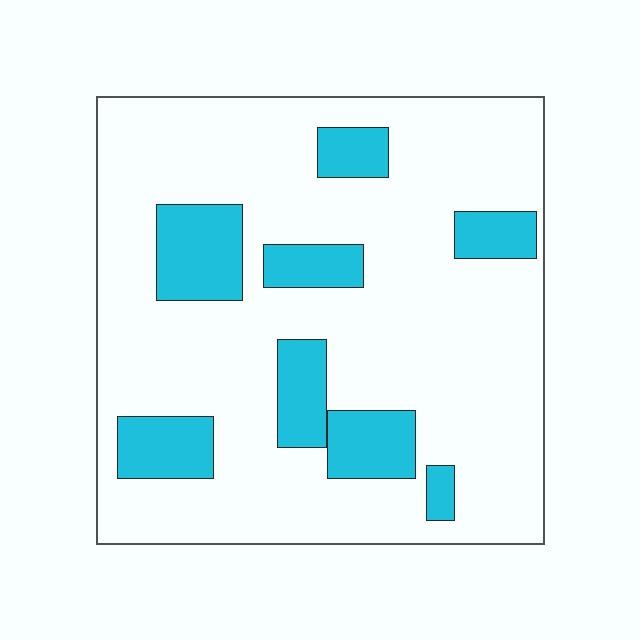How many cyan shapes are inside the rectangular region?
8.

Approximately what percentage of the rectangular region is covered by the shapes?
Approximately 20%.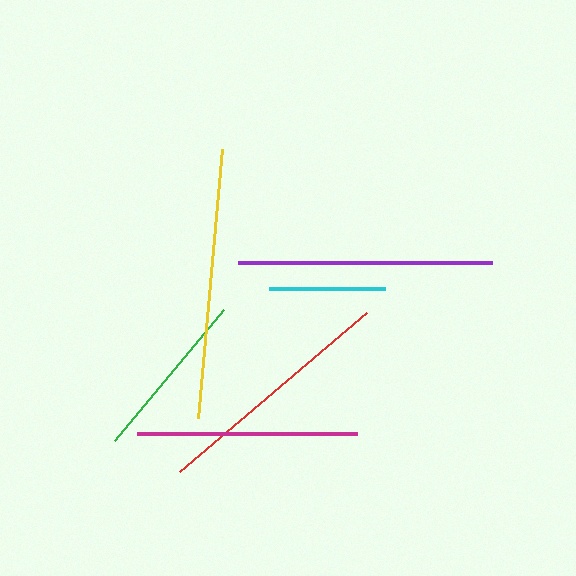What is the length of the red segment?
The red segment is approximately 245 pixels long.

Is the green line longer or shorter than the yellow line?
The yellow line is longer than the green line.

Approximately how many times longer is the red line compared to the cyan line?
The red line is approximately 2.1 times the length of the cyan line.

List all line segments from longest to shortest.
From longest to shortest: yellow, purple, red, magenta, green, cyan.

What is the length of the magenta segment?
The magenta segment is approximately 220 pixels long.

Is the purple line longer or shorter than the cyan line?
The purple line is longer than the cyan line.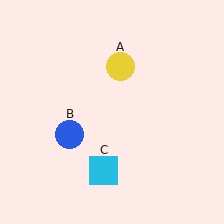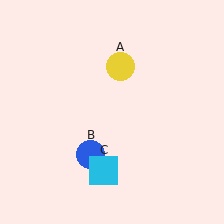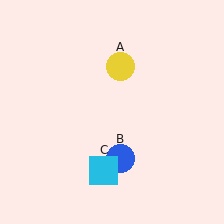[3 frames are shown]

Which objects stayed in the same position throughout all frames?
Yellow circle (object A) and cyan square (object C) remained stationary.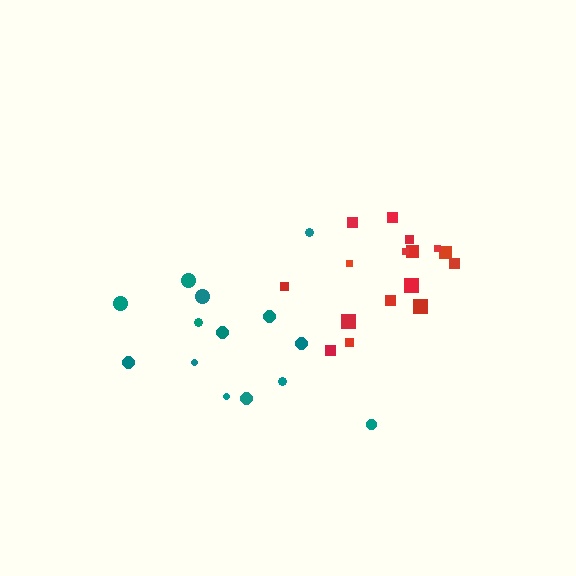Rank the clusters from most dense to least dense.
red, teal.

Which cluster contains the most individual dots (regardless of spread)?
Red (16).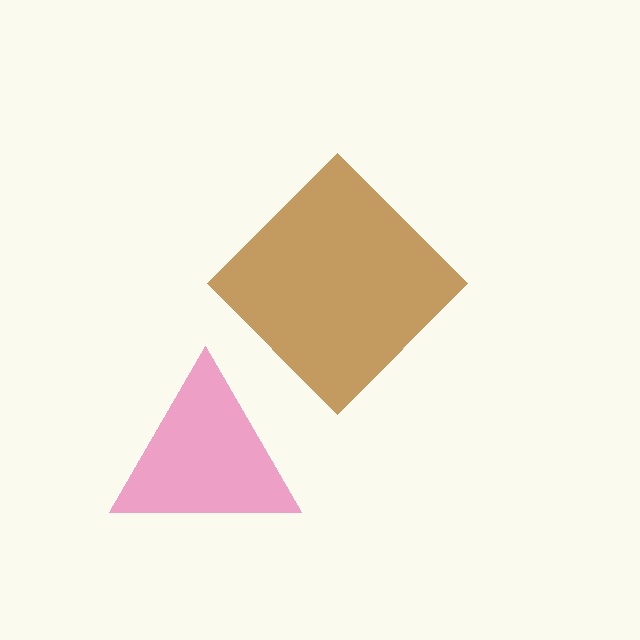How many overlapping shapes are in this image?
There are 2 overlapping shapes in the image.